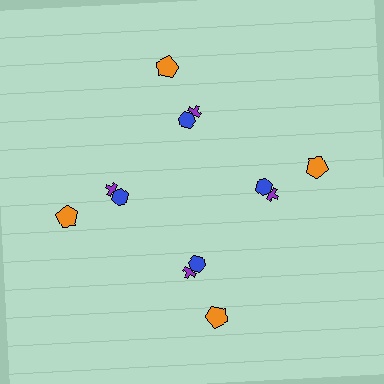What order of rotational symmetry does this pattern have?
This pattern has 4-fold rotational symmetry.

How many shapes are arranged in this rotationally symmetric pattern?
There are 12 shapes, arranged in 4 groups of 3.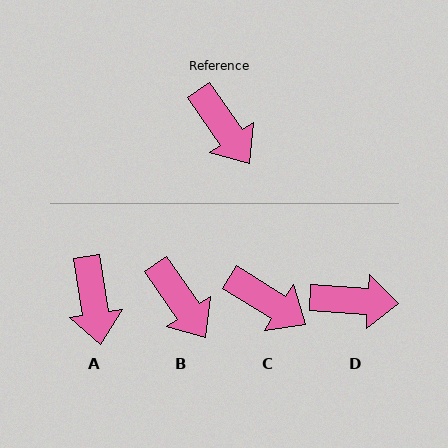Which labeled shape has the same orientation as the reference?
B.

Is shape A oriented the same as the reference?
No, it is off by about 26 degrees.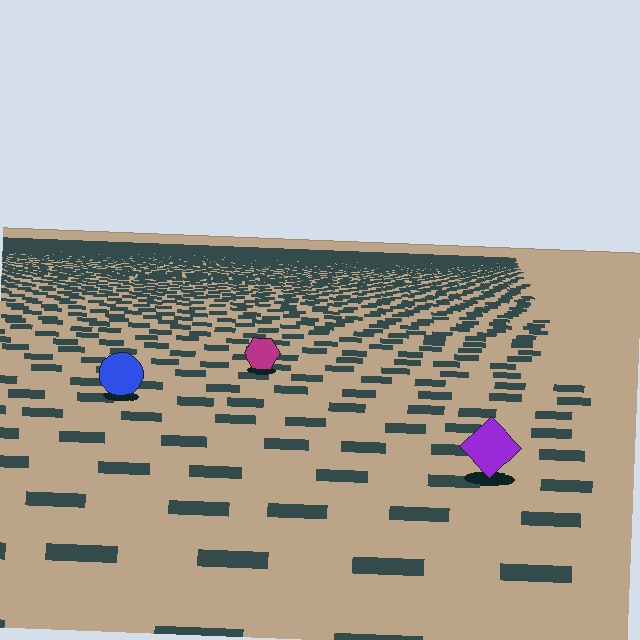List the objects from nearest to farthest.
From nearest to farthest: the purple diamond, the blue circle, the magenta hexagon.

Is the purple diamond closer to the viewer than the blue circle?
Yes. The purple diamond is closer — you can tell from the texture gradient: the ground texture is coarser near it.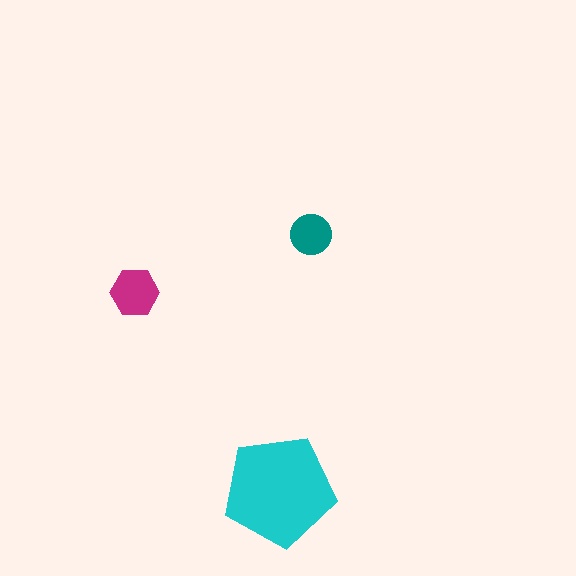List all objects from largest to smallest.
The cyan pentagon, the magenta hexagon, the teal circle.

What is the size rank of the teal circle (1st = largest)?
3rd.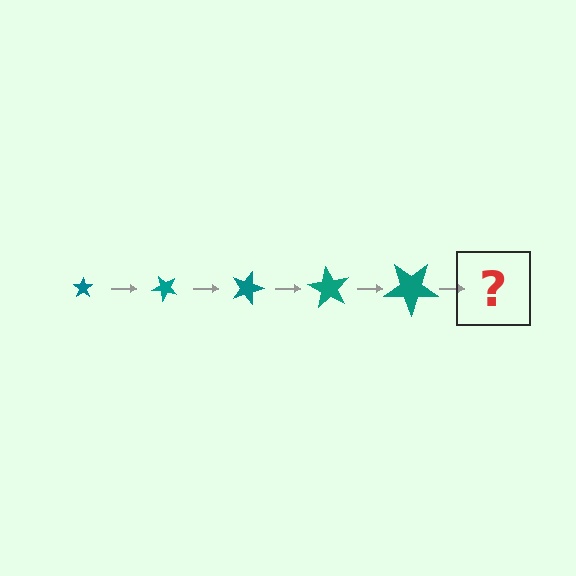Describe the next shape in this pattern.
It should be a star, larger than the previous one and rotated 225 degrees from the start.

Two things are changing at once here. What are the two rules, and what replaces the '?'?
The two rules are that the star grows larger each step and it rotates 45 degrees each step. The '?' should be a star, larger than the previous one and rotated 225 degrees from the start.